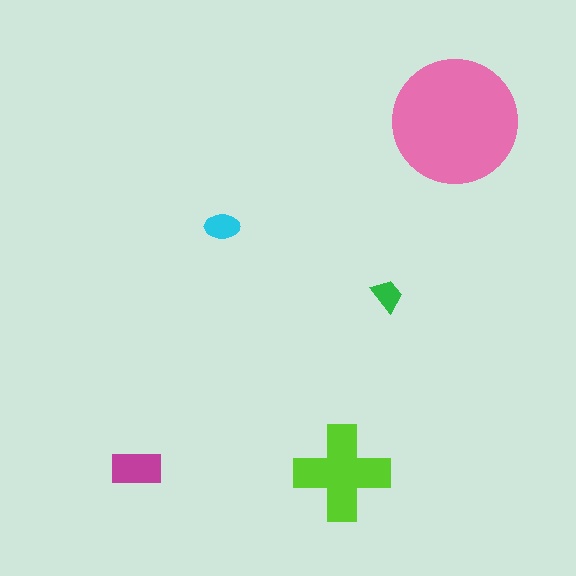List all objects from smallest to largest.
The green trapezoid, the cyan ellipse, the magenta rectangle, the lime cross, the pink circle.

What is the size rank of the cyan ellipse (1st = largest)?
4th.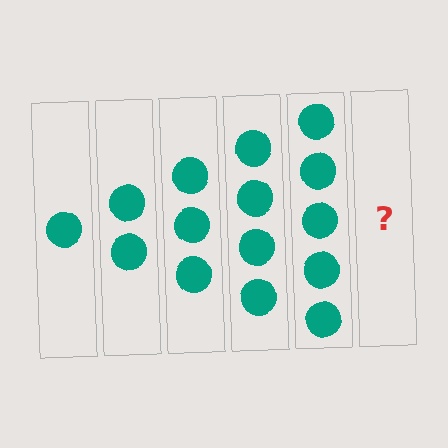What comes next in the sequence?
The next element should be 6 circles.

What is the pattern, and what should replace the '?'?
The pattern is that each step adds one more circle. The '?' should be 6 circles.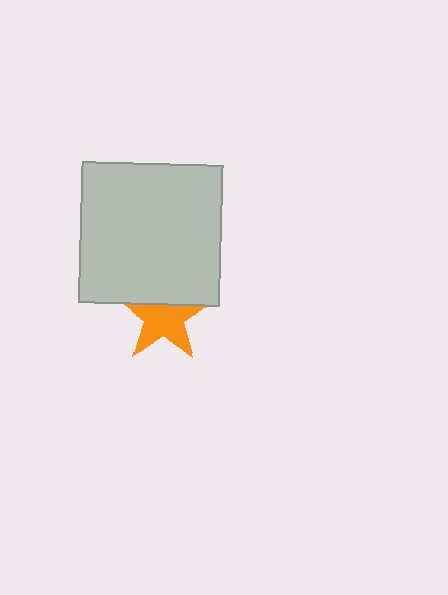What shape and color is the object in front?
The object in front is a light gray square.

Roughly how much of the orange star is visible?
Most of it is visible (roughly 68%).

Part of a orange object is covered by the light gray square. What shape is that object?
It is a star.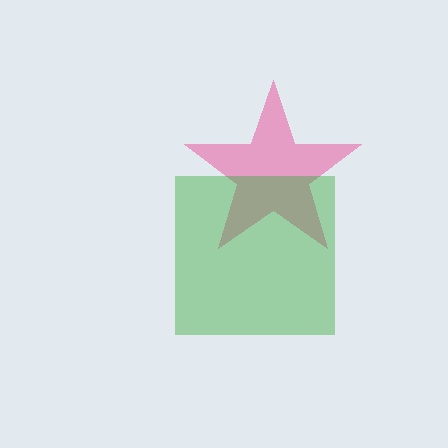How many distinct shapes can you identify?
There are 2 distinct shapes: a pink star, a green square.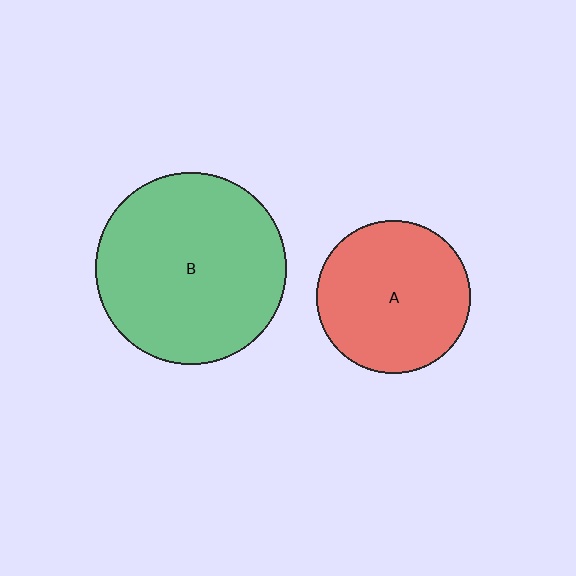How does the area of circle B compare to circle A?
Approximately 1.6 times.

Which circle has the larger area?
Circle B (green).